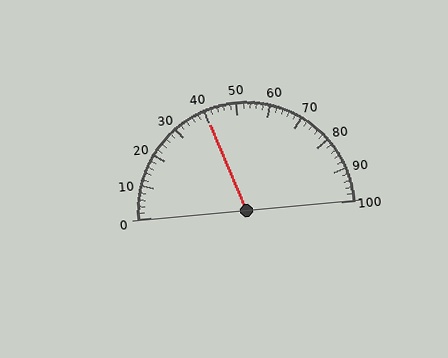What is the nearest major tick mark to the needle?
The nearest major tick mark is 40.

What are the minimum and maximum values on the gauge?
The gauge ranges from 0 to 100.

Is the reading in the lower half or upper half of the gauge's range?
The reading is in the lower half of the range (0 to 100).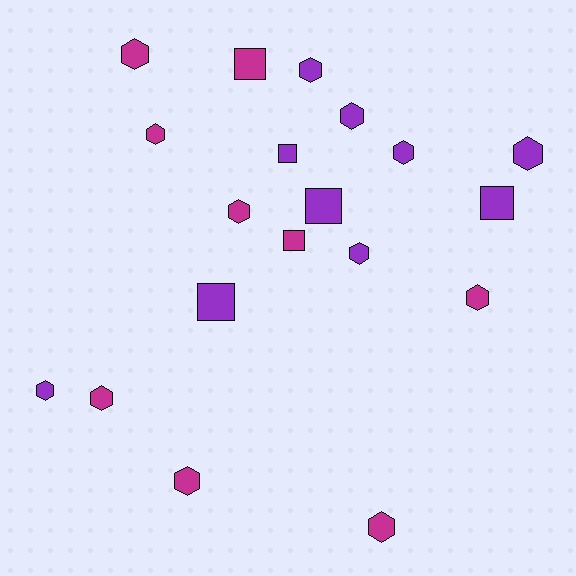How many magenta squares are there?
There are 2 magenta squares.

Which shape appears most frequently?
Hexagon, with 13 objects.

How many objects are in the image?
There are 19 objects.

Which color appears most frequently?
Purple, with 10 objects.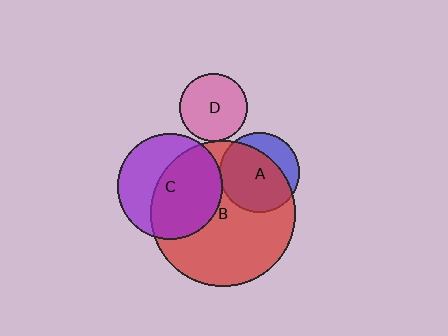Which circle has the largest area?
Circle B (red).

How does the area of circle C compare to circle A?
Approximately 1.7 times.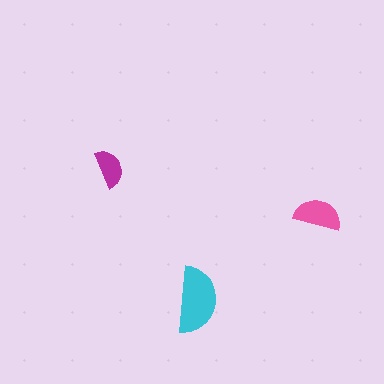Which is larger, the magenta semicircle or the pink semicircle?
The pink one.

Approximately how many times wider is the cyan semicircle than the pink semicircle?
About 1.5 times wider.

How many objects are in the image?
There are 3 objects in the image.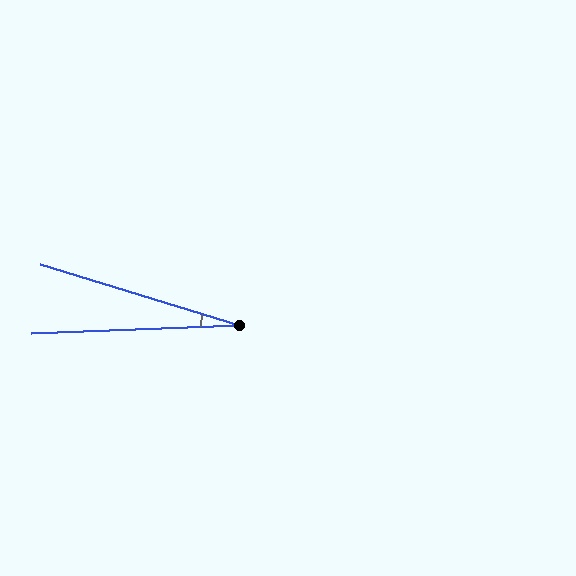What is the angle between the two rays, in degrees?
Approximately 19 degrees.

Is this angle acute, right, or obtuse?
It is acute.